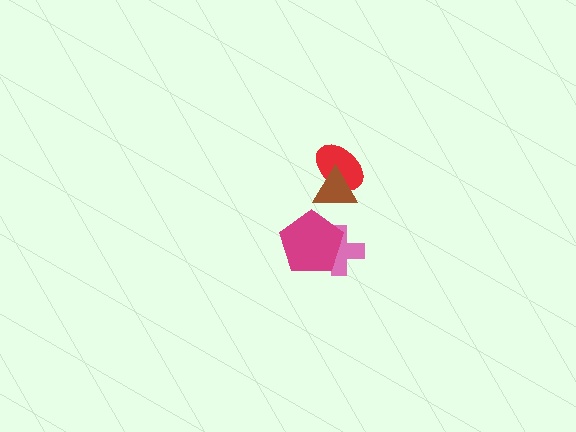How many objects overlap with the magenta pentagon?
1 object overlaps with the magenta pentagon.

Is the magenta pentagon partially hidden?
No, no other shape covers it.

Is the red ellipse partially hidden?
Yes, it is partially covered by another shape.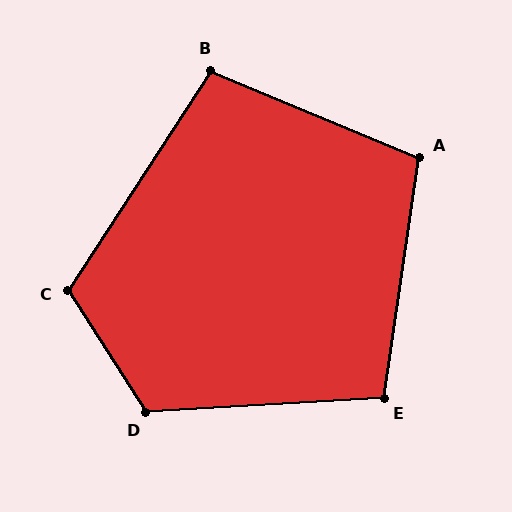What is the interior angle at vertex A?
Approximately 104 degrees (obtuse).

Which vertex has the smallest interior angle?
B, at approximately 100 degrees.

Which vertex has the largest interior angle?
D, at approximately 119 degrees.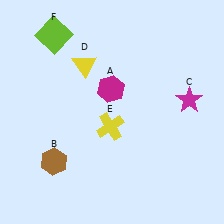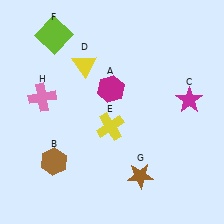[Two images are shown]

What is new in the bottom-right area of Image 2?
A brown star (G) was added in the bottom-right area of Image 2.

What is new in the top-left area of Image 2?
A pink cross (H) was added in the top-left area of Image 2.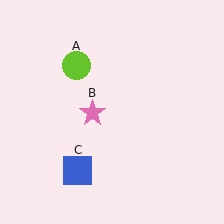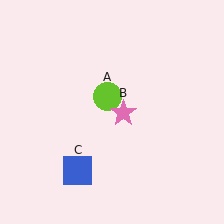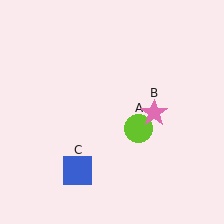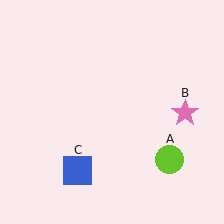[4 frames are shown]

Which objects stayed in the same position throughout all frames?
Blue square (object C) remained stationary.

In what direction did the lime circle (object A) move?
The lime circle (object A) moved down and to the right.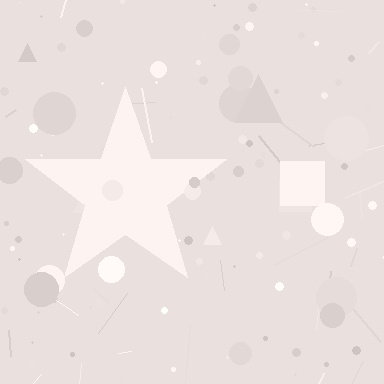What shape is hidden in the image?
A star is hidden in the image.